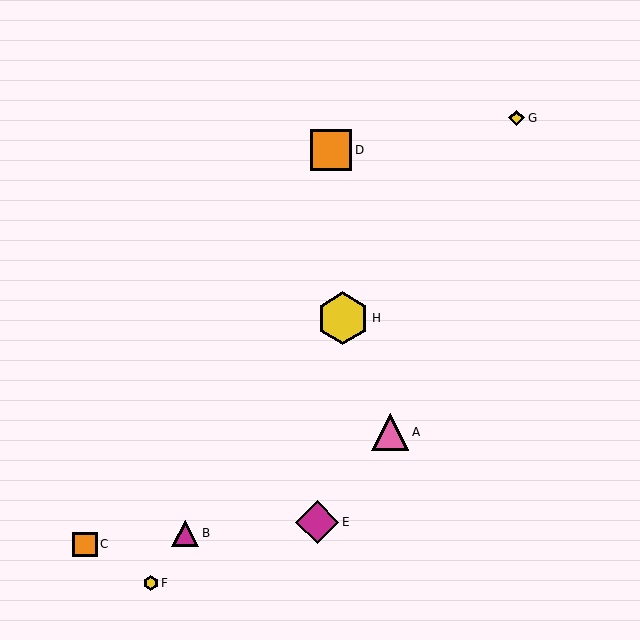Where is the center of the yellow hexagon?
The center of the yellow hexagon is at (343, 318).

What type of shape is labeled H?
Shape H is a yellow hexagon.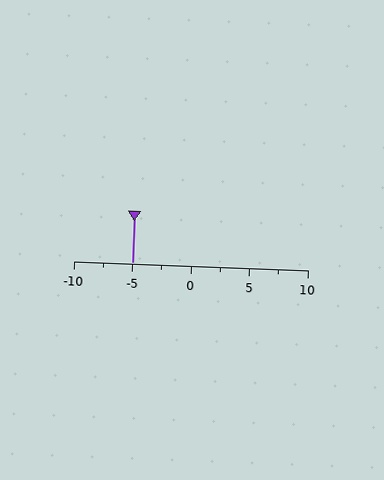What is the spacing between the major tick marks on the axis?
The major ticks are spaced 5 apart.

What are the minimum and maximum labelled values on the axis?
The axis runs from -10 to 10.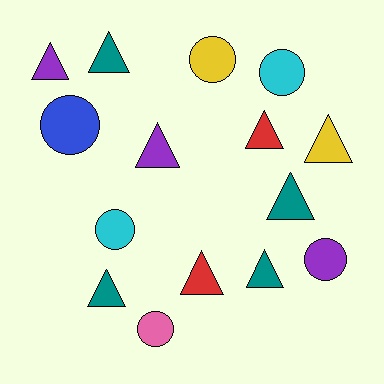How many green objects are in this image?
There are no green objects.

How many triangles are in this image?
There are 9 triangles.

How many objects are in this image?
There are 15 objects.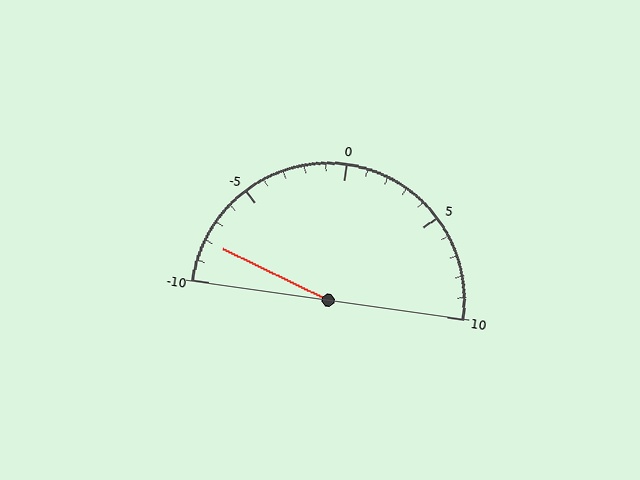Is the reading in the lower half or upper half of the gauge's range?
The reading is in the lower half of the range (-10 to 10).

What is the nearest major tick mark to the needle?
The nearest major tick mark is -10.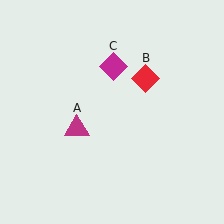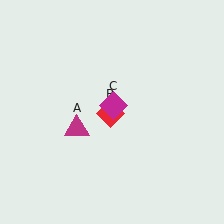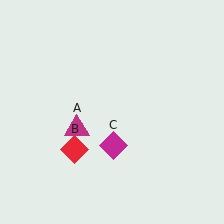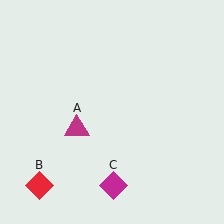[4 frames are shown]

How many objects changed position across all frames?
2 objects changed position: red diamond (object B), magenta diamond (object C).